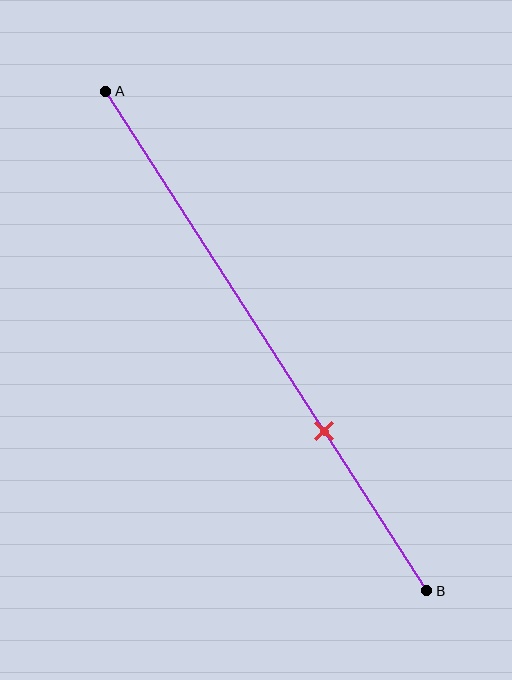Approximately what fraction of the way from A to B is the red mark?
The red mark is approximately 70% of the way from A to B.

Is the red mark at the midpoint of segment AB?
No, the mark is at about 70% from A, not at the 50% midpoint.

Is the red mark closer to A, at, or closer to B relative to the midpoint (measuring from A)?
The red mark is closer to point B than the midpoint of segment AB.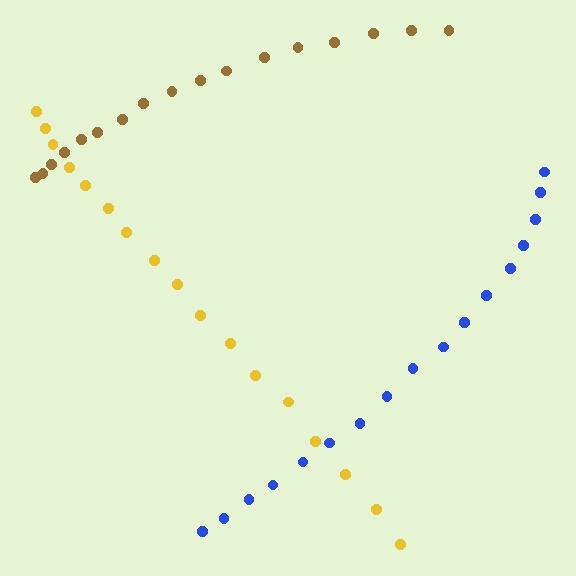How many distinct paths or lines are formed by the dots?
There are 3 distinct paths.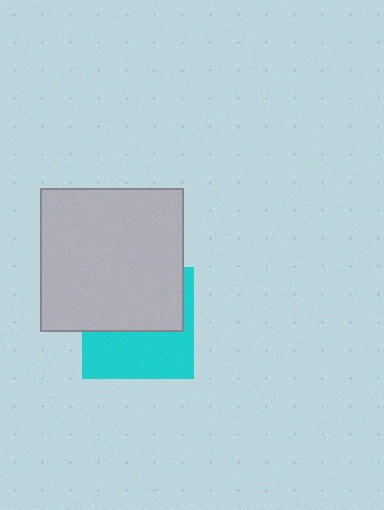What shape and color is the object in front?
The object in front is a light gray square.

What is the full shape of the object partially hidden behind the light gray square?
The partially hidden object is a cyan square.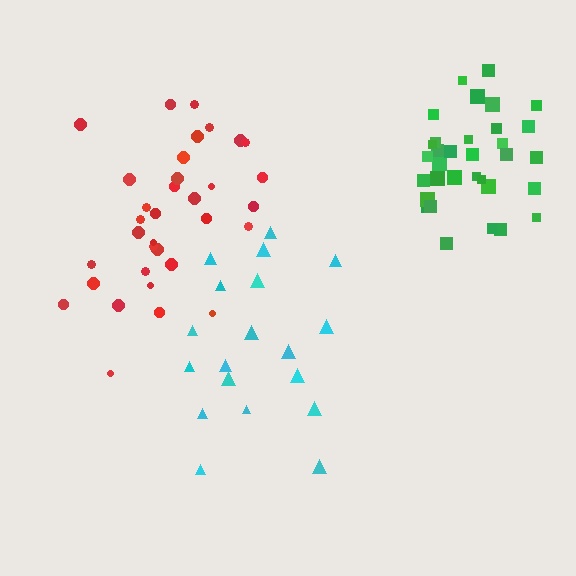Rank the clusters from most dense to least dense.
green, red, cyan.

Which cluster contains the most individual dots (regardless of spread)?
Red (35).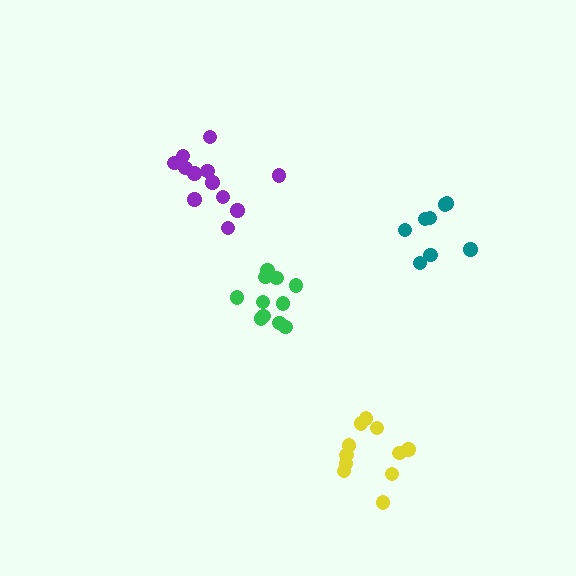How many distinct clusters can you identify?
There are 4 distinct clusters.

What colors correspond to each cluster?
The clusters are colored: purple, yellow, teal, green.